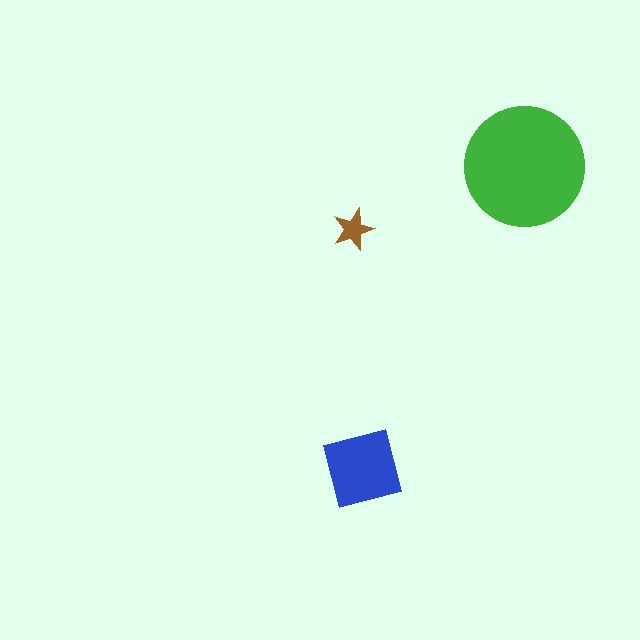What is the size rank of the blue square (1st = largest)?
2nd.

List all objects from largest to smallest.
The green circle, the blue square, the brown star.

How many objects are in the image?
There are 3 objects in the image.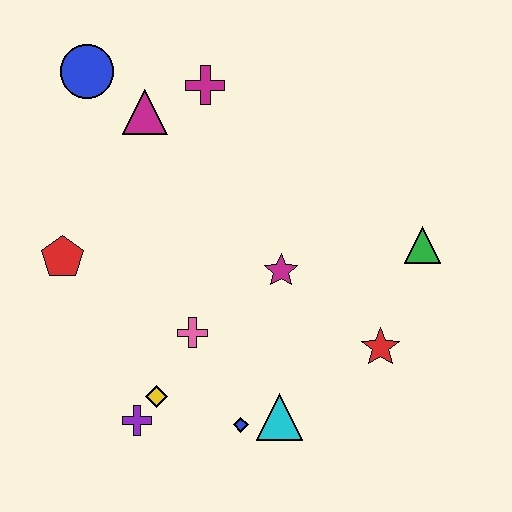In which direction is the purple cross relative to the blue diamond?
The purple cross is to the left of the blue diamond.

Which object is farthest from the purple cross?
The blue circle is farthest from the purple cross.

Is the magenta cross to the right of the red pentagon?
Yes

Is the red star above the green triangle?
No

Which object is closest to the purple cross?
The yellow diamond is closest to the purple cross.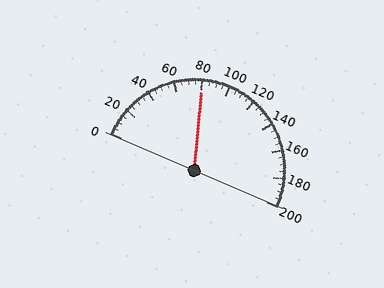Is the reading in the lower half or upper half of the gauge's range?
The reading is in the lower half of the range (0 to 200).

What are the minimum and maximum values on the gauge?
The gauge ranges from 0 to 200.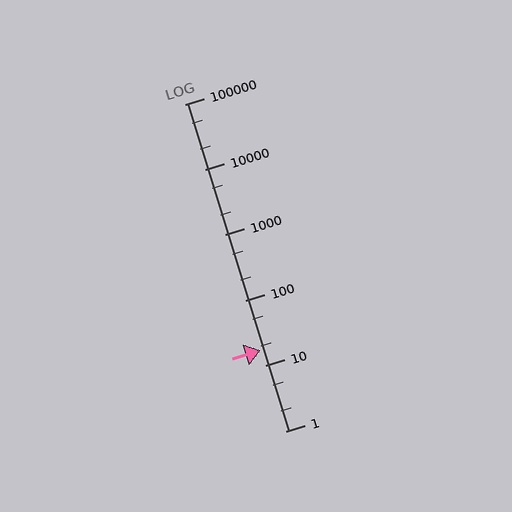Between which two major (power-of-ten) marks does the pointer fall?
The pointer is between 10 and 100.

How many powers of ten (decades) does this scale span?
The scale spans 5 decades, from 1 to 100000.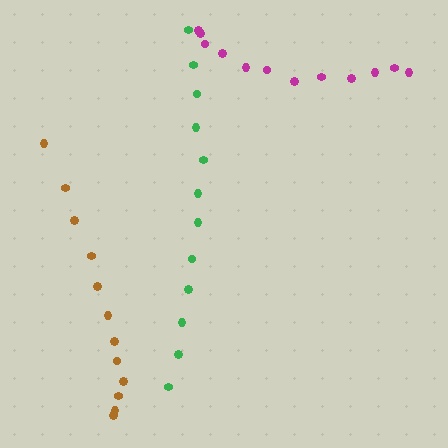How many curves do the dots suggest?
There are 3 distinct paths.